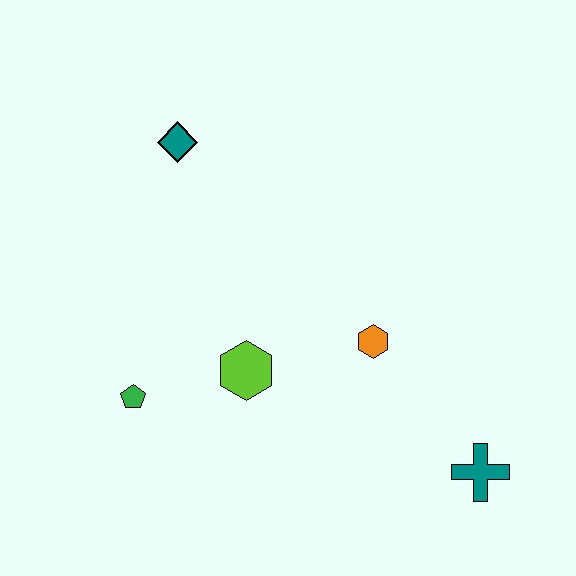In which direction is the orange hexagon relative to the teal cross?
The orange hexagon is above the teal cross.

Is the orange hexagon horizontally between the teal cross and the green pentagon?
Yes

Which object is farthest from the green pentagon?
The teal cross is farthest from the green pentagon.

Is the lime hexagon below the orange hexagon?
Yes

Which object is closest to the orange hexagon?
The lime hexagon is closest to the orange hexagon.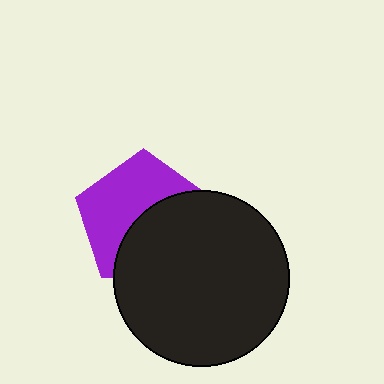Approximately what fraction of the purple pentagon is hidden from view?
Roughly 48% of the purple pentagon is hidden behind the black circle.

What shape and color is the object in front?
The object in front is a black circle.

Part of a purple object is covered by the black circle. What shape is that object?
It is a pentagon.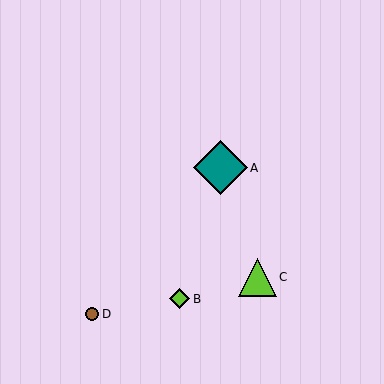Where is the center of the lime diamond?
The center of the lime diamond is at (179, 299).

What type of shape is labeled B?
Shape B is a lime diamond.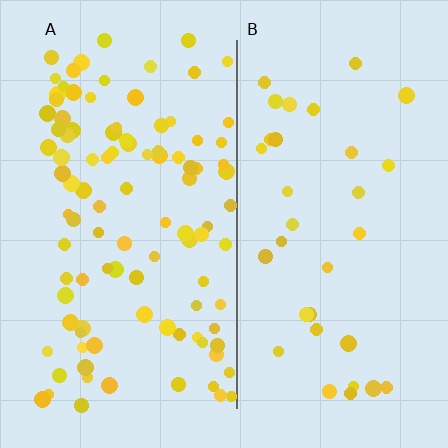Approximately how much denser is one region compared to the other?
Approximately 3.0× — region A over region B.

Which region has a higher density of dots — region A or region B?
A (the left).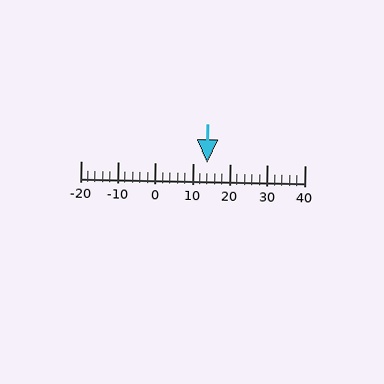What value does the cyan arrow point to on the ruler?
The cyan arrow points to approximately 14.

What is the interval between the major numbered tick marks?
The major tick marks are spaced 10 units apart.